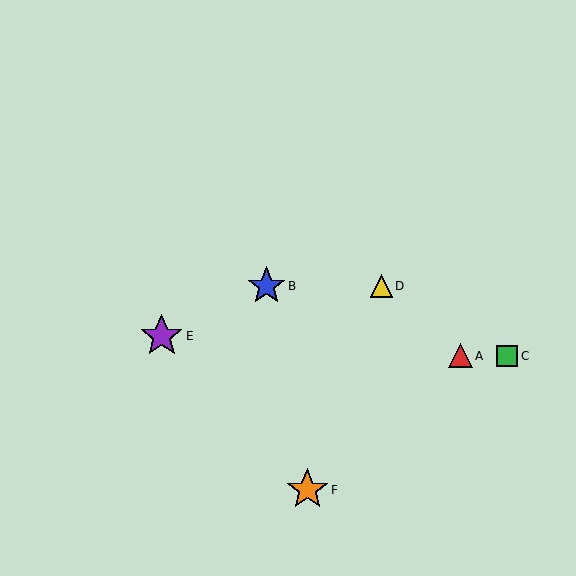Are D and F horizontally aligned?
No, D is at y≈286 and F is at y≈490.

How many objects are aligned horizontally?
2 objects (B, D) are aligned horizontally.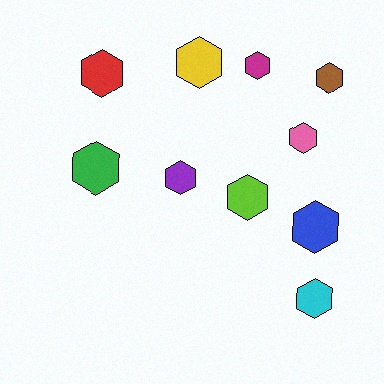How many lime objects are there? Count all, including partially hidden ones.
There is 1 lime object.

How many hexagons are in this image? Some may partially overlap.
There are 10 hexagons.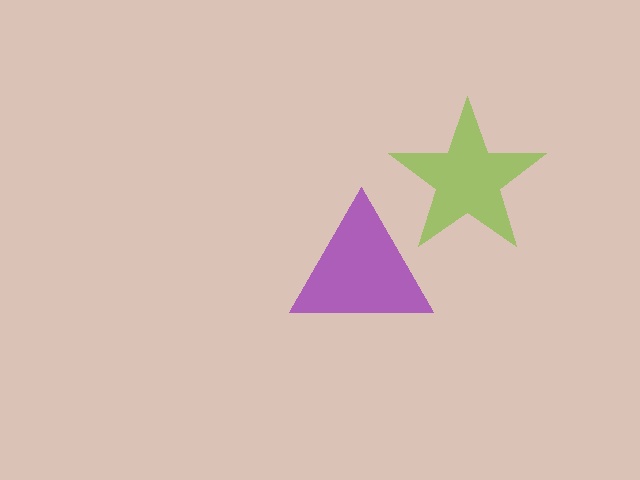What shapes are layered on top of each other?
The layered shapes are: a lime star, a purple triangle.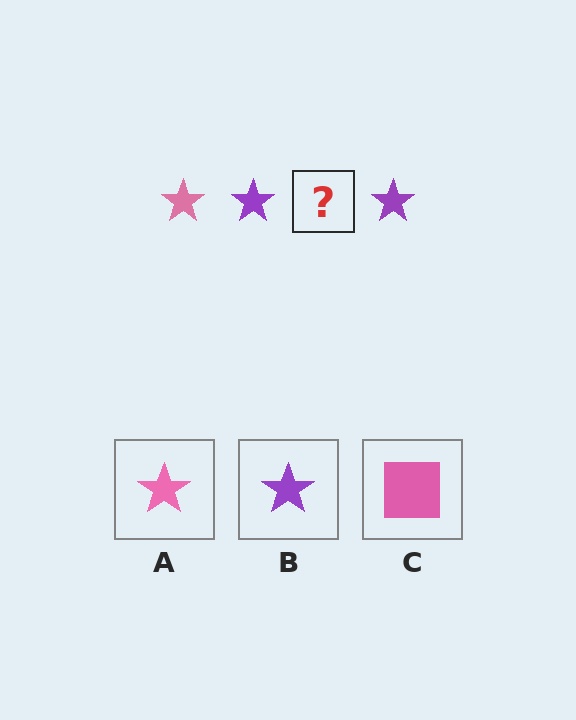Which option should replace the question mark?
Option A.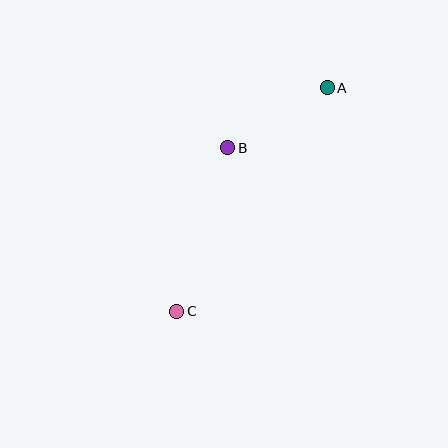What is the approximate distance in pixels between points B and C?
The distance between B and C is approximately 171 pixels.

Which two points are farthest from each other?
Points A and C are farthest from each other.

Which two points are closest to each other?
Points A and B are closest to each other.